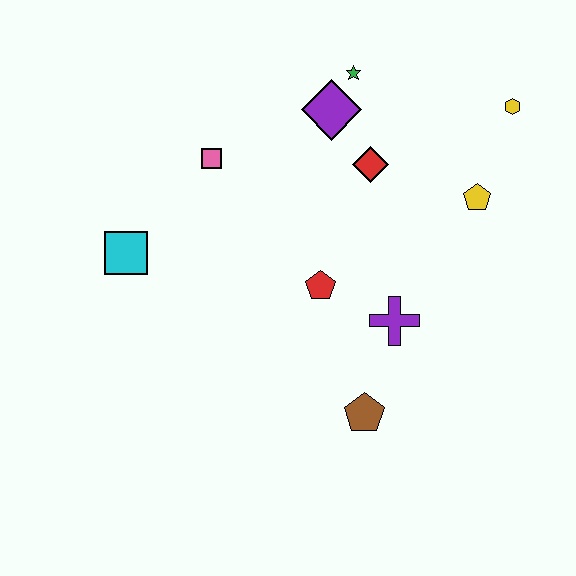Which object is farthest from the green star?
The brown pentagon is farthest from the green star.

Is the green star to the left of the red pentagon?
No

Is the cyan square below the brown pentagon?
No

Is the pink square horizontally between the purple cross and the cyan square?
Yes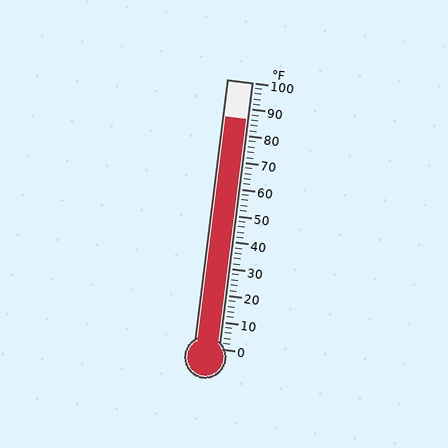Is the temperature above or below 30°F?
The temperature is above 30°F.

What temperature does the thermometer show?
The thermometer shows approximately 86°F.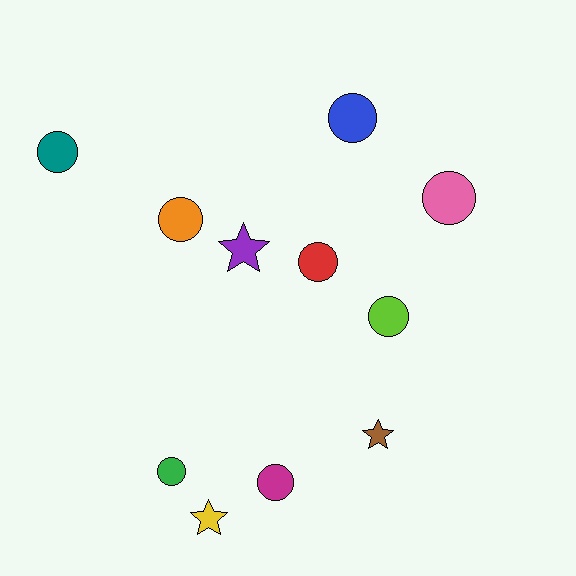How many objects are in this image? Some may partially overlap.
There are 11 objects.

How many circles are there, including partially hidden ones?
There are 8 circles.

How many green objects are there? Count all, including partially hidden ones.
There is 1 green object.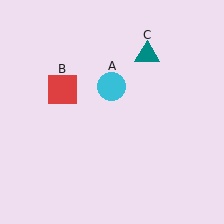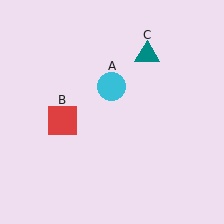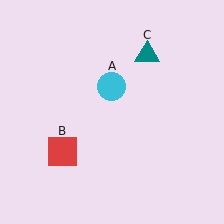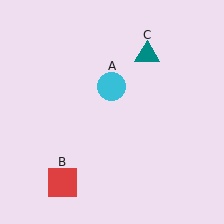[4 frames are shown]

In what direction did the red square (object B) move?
The red square (object B) moved down.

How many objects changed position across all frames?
1 object changed position: red square (object B).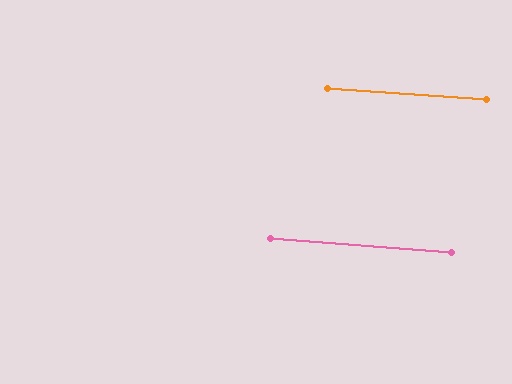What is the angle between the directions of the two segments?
Approximately 0 degrees.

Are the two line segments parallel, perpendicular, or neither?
Parallel — their directions differ by only 0.2°.